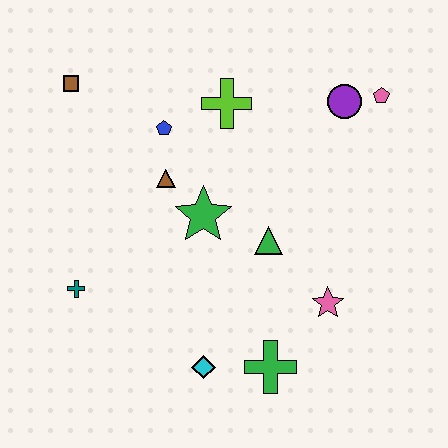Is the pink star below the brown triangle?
Yes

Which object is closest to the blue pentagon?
The brown triangle is closest to the blue pentagon.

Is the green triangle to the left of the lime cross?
No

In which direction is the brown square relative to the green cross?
The brown square is above the green cross.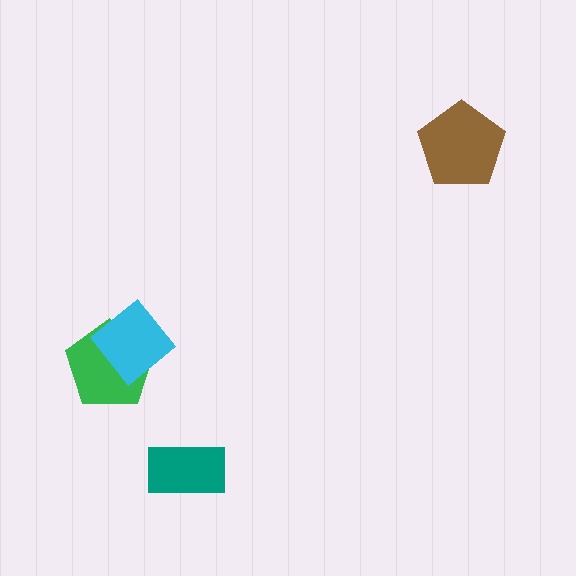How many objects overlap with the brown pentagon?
0 objects overlap with the brown pentagon.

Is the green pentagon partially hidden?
Yes, it is partially covered by another shape.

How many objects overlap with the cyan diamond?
1 object overlaps with the cyan diamond.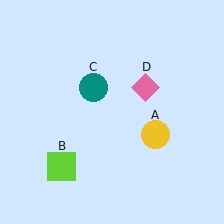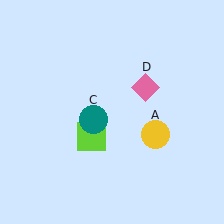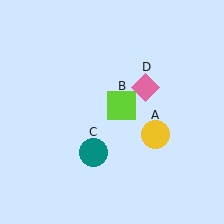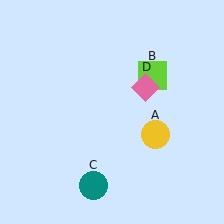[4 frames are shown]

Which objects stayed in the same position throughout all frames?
Yellow circle (object A) and pink diamond (object D) remained stationary.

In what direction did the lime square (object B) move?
The lime square (object B) moved up and to the right.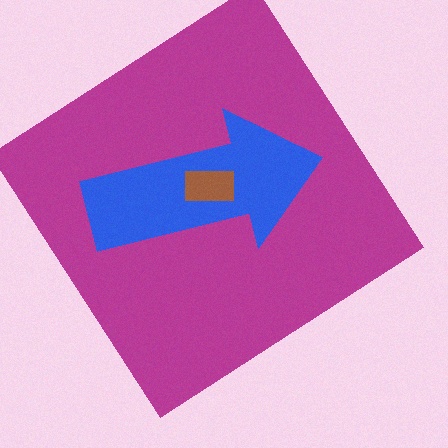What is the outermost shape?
The magenta diamond.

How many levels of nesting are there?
3.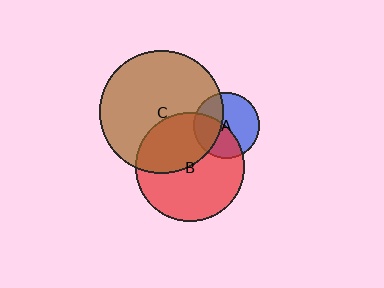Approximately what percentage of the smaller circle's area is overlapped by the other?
Approximately 35%.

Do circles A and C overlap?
Yes.